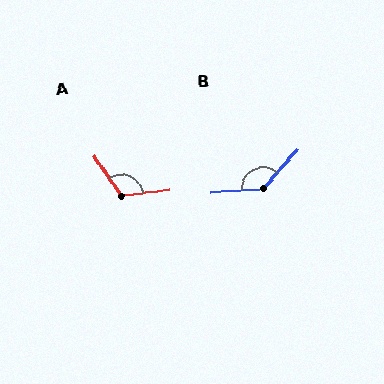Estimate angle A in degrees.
Approximately 117 degrees.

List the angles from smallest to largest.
A (117°), B (135°).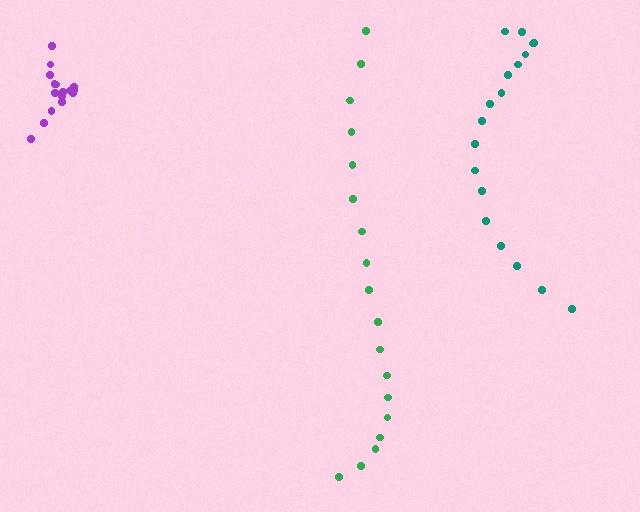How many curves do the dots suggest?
There are 3 distinct paths.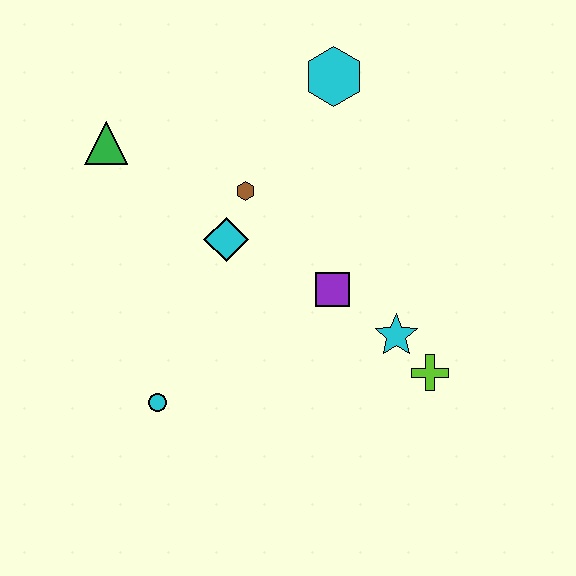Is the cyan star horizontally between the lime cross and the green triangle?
Yes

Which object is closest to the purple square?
The cyan star is closest to the purple square.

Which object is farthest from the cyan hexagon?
The cyan circle is farthest from the cyan hexagon.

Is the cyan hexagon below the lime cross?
No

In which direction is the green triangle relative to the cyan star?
The green triangle is to the left of the cyan star.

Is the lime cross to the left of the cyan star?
No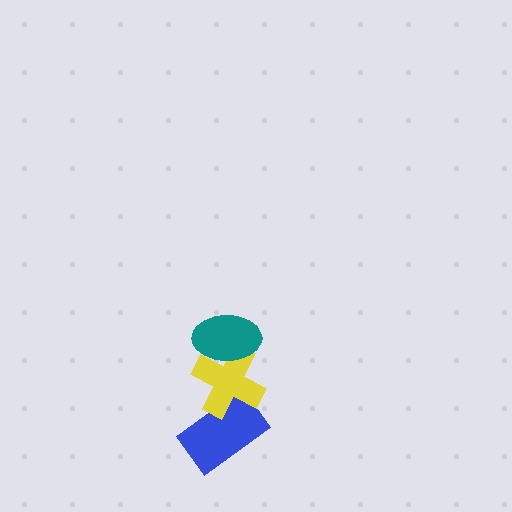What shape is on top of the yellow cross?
The teal ellipse is on top of the yellow cross.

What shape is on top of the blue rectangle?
The yellow cross is on top of the blue rectangle.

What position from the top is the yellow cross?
The yellow cross is 2nd from the top.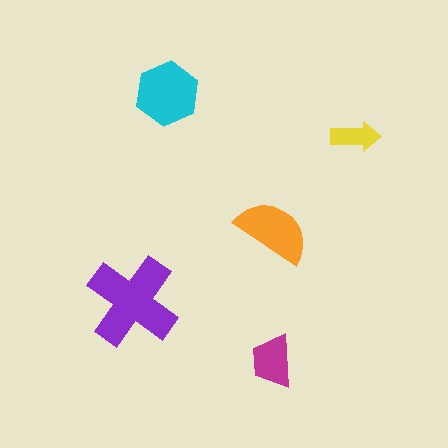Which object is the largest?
The purple cross.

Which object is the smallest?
The yellow arrow.